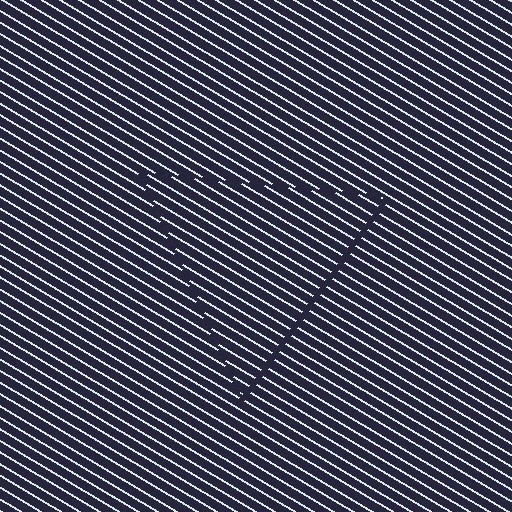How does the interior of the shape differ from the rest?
The interior of the shape contains the same grating, shifted by half a period — the contour is defined by the phase discontinuity where line-ends from the inner and outer gratings abut.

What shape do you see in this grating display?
An illusory triangle. The interior of the shape contains the same grating, shifted by half a period — the contour is defined by the phase discontinuity where line-ends from the inner and outer gratings abut.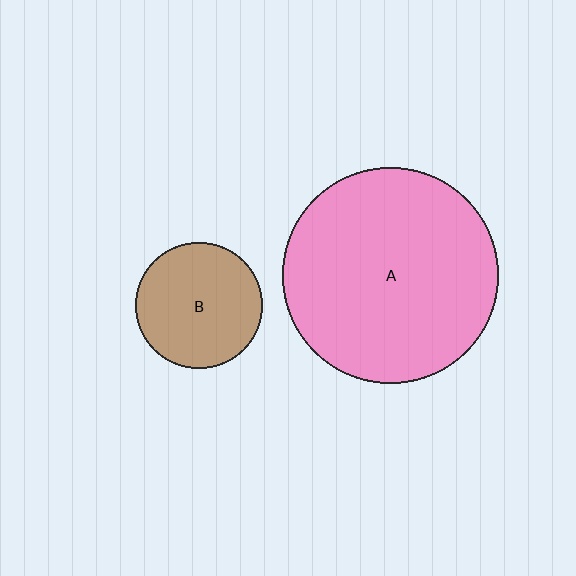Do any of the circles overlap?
No, none of the circles overlap.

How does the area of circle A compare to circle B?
Approximately 2.9 times.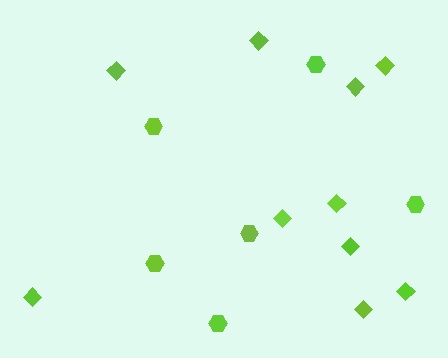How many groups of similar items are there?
There are 2 groups: one group of diamonds (10) and one group of hexagons (6).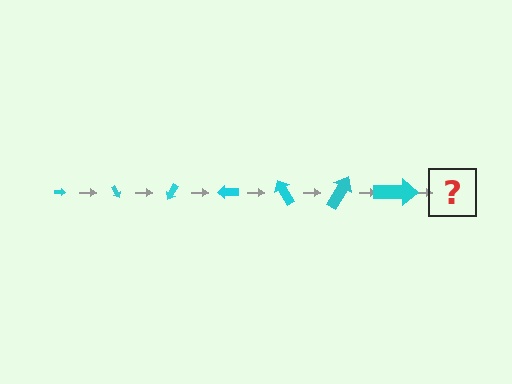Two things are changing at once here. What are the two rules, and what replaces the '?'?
The two rules are that the arrow grows larger each step and it rotates 60 degrees each step. The '?' should be an arrow, larger than the previous one and rotated 420 degrees from the start.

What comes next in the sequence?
The next element should be an arrow, larger than the previous one and rotated 420 degrees from the start.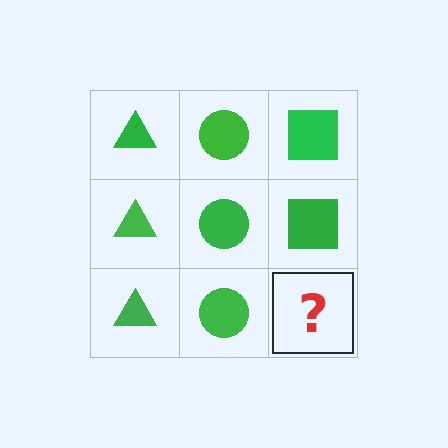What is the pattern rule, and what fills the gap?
The rule is that each column has a consistent shape. The gap should be filled with a green square.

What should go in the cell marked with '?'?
The missing cell should contain a green square.